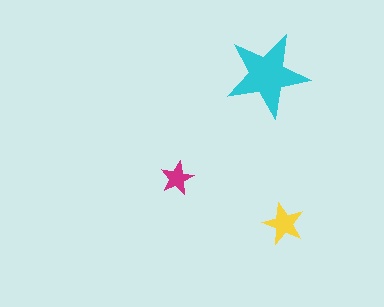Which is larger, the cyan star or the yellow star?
The cyan one.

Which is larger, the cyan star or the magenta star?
The cyan one.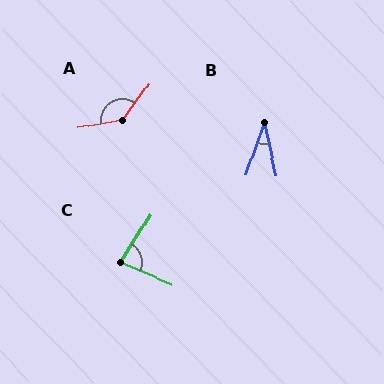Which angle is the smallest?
B, at approximately 31 degrees.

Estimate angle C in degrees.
Approximately 81 degrees.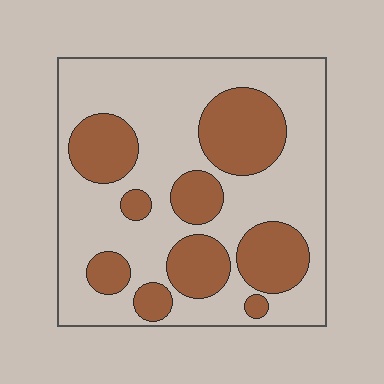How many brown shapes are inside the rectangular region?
9.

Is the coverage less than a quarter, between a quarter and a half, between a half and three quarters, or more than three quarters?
Between a quarter and a half.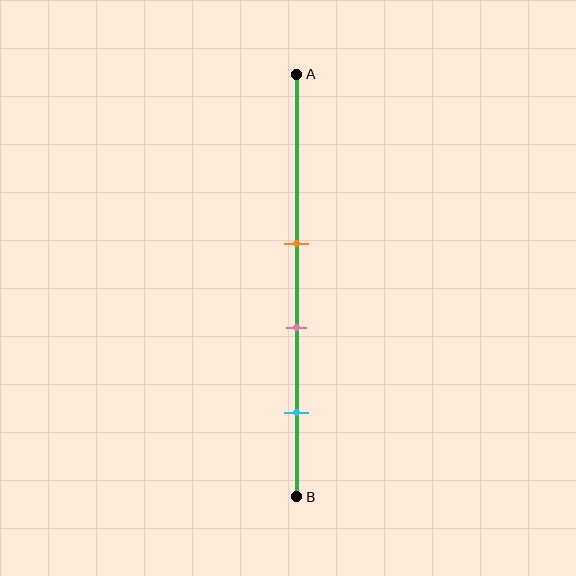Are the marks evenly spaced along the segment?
Yes, the marks are approximately evenly spaced.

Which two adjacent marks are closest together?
The orange and pink marks are the closest adjacent pair.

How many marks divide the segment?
There are 3 marks dividing the segment.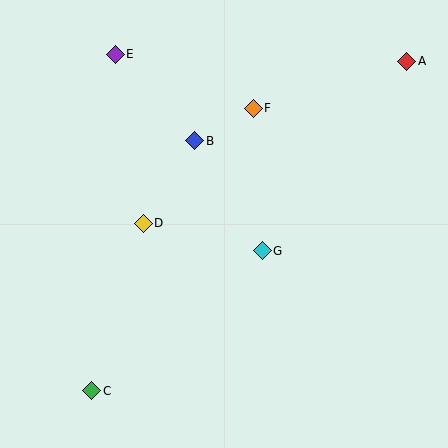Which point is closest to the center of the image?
Point G at (262, 251) is closest to the center.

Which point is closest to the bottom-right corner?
Point G is closest to the bottom-right corner.